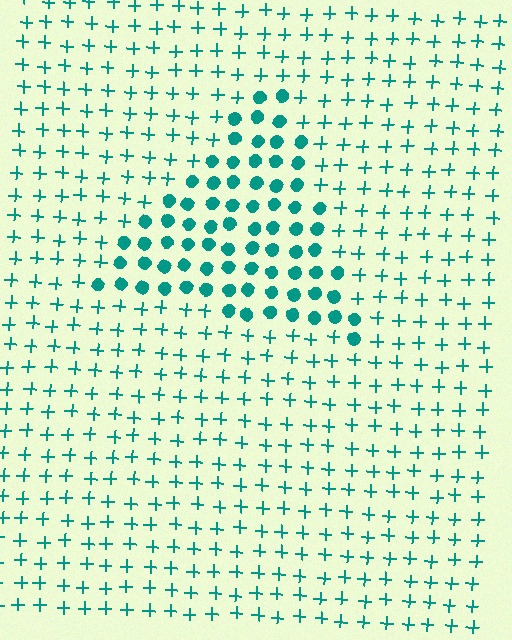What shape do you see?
I see a triangle.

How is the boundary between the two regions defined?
The boundary is defined by a change in element shape: circles inside vs. plus signs outside. All elements share the same color and spacing.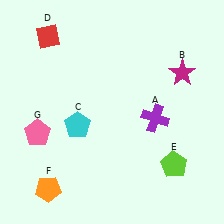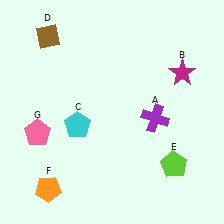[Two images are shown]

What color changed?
The diamond (D) changed from red in Image 1 to brown in Image 2.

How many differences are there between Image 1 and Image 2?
There is 1 difference between the two images.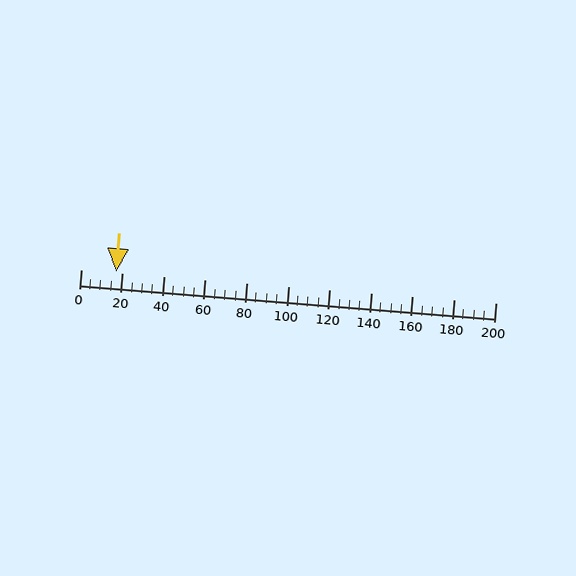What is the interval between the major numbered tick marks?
The major tick marks are spaced 20 units apart.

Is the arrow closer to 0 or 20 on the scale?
The arrow is closer to 20.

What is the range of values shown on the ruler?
The ruler shows values from 0 to 200.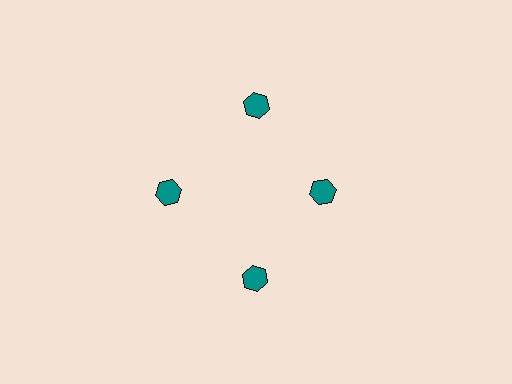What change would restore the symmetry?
The symmetry would be restored by moving it outward, back onto the ring so that all 4 hexagons sit at equal angles and equal distance from the center.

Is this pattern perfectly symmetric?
No. The 4 teal hexagons are arranged in a ring, but one element near the 3 o'clock position is pulled inward toward the center, breaking the 4-fold rotational symmetry.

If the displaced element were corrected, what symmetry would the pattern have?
It would have 4-fold rotational symmetry — the pattern would map onto itself every 90 degrees.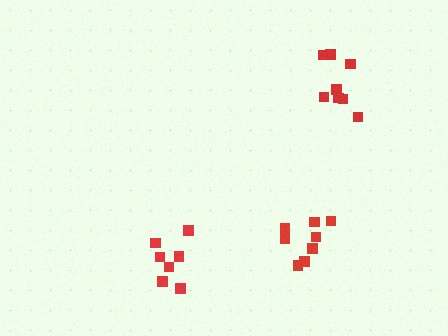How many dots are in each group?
Group 1: 8 dots, Group 2: 7 dots, Group 3: 8 dots (23 total).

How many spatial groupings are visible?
There are 3 spatial groupings.